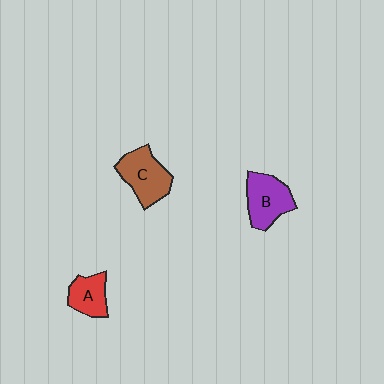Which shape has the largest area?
Shape C (brown).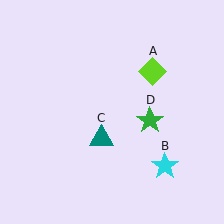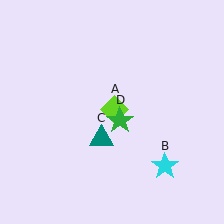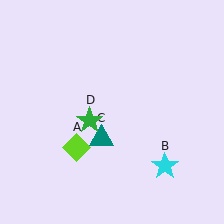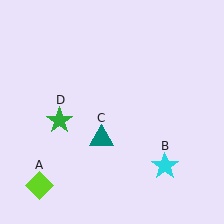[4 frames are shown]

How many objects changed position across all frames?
2 objects changed position: lime diamond (object A), green star (object D).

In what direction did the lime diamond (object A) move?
The lime diamond (object A) moved down and to the left.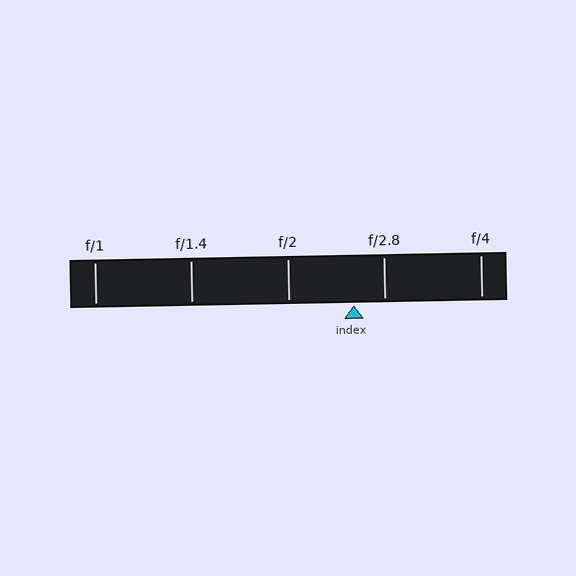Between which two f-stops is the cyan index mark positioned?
The index mark is between f/2 and f/2.8.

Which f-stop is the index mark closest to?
The index mark is closest to f/2.8.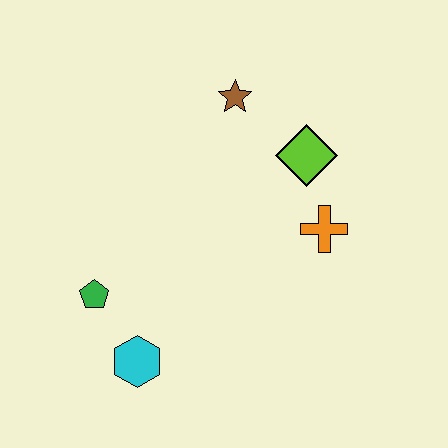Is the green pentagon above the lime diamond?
No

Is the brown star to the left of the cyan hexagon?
No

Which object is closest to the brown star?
The lime diamond is closest to the brown star.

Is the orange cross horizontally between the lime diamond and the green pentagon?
No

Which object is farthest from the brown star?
The cyan hexagon is farthest from the brown star.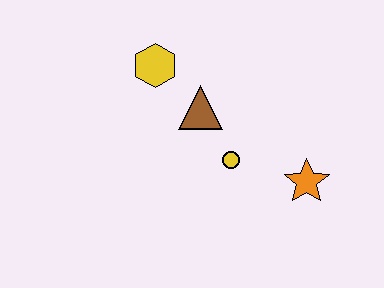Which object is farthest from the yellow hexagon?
The orange star is farthest from the yellow hexagon.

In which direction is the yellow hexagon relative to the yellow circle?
The yellow hexagon is above the yellow circle.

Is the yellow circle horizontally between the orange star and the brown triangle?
Yes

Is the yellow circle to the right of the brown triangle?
Yes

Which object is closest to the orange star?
The yellow circle is closest to the orange star.